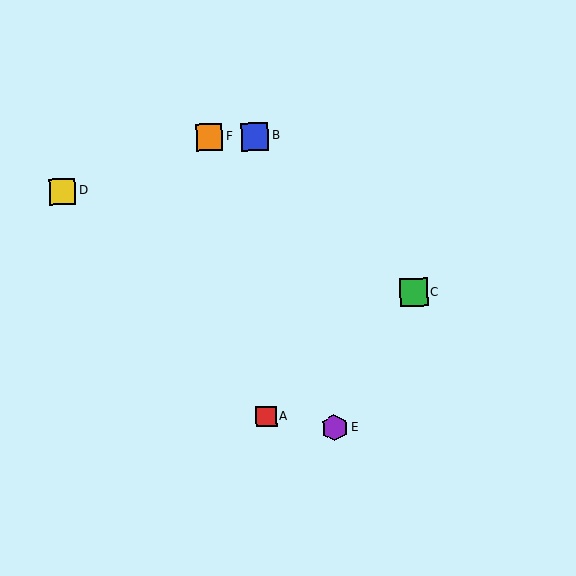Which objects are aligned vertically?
Objects A, B are aligned vertically.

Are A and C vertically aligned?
No, A is at x≈266 and C is at x≈414.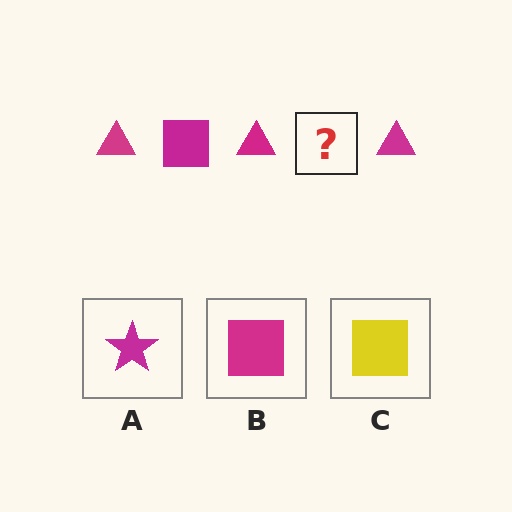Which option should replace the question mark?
Option B.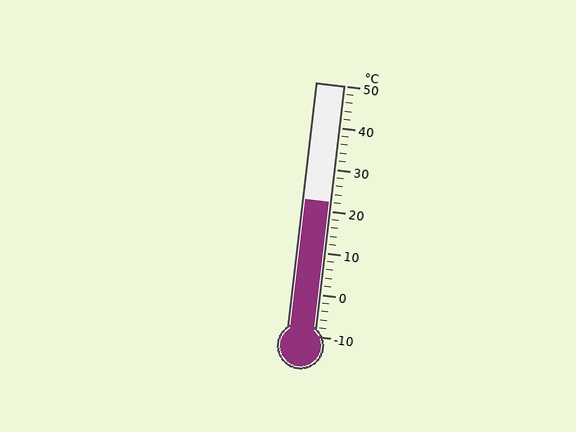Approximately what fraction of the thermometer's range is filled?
The thermometer is filled to approximately 55% of its range.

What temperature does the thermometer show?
The thermometer shows approximately 22°C.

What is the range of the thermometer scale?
The thermometer scale ranges from -10°C to 50°C.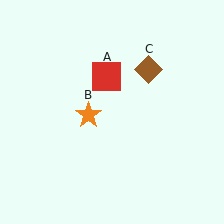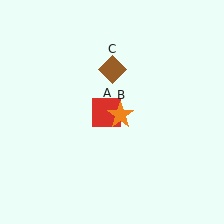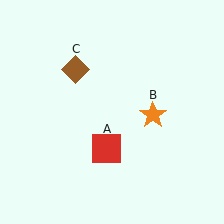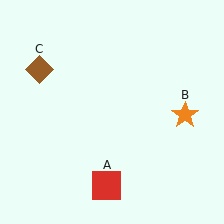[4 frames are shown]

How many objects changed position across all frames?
3 objects changed position: red square (object A), orange star (object B), brown diamond (object C).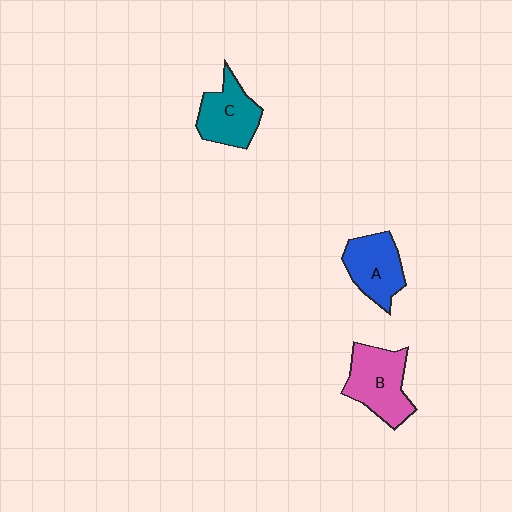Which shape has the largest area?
Shape B (pink).